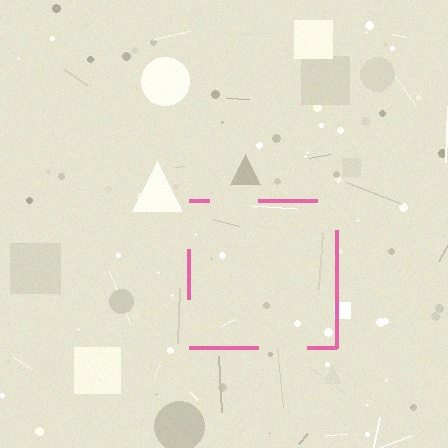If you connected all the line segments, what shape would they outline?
They would outline a square.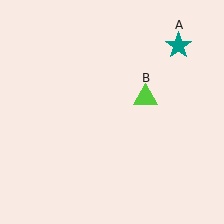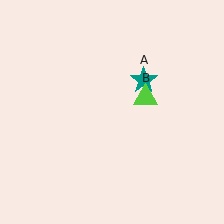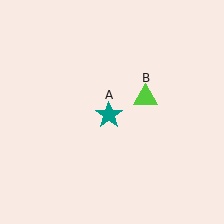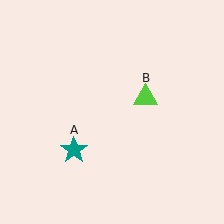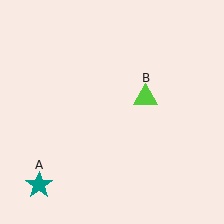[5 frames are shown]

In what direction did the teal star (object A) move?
The teal star (object A) moved down and to the left.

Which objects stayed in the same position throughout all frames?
Lime triangle (object B) remained stationary.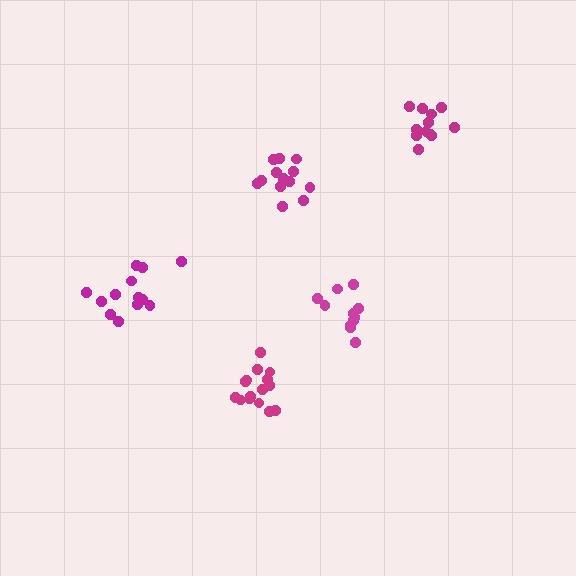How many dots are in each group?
Group 1: 12 dots, Group 2: 15 dots, Group 3: 11 dots, Group 4: 13 dots, Group 5: 13 dots (64 total).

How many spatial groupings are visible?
There are 5 spatial groupings.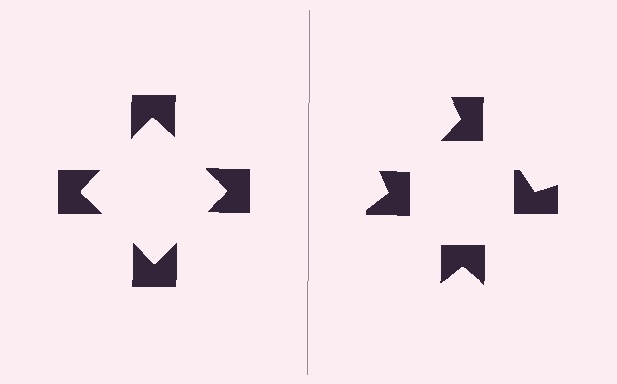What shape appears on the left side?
An illusory square.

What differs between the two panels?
The notched squares are positioned identically on both sides; only the wedge orientations differ. On the left they align to a square; on the right they are misaligned.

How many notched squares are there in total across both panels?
8 — 4 on each side.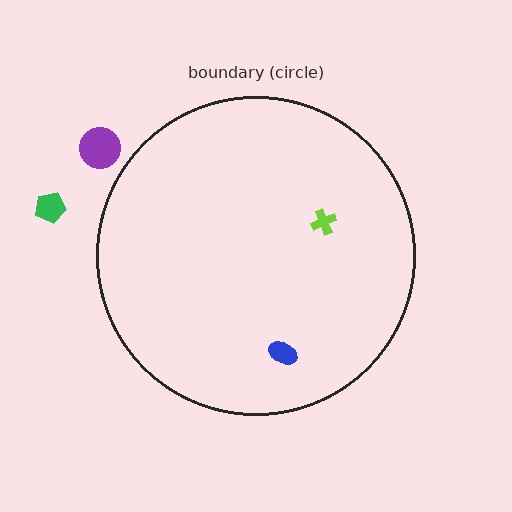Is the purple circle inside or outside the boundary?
Outside.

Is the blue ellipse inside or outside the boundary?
Inside.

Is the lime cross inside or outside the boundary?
Inside.